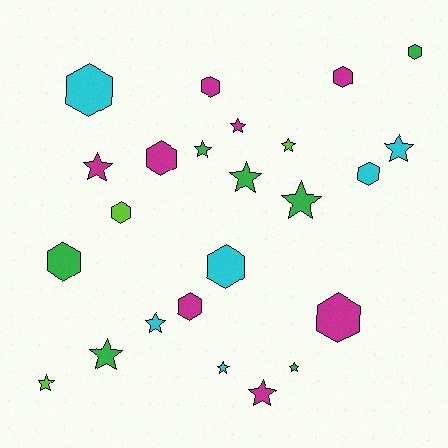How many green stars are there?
There are 5 green stars.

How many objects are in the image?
There are 24 objects.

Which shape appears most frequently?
Star, with 13 objects.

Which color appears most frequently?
Magenta, with 8 objects.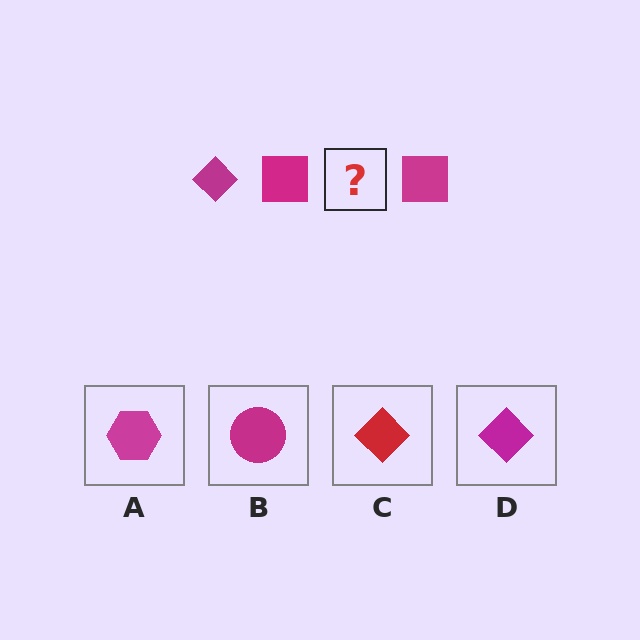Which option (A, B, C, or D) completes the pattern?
D.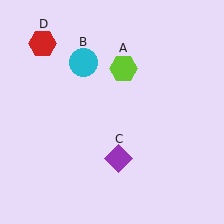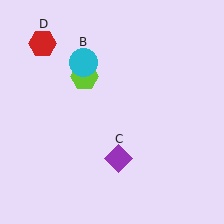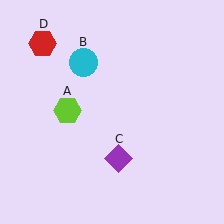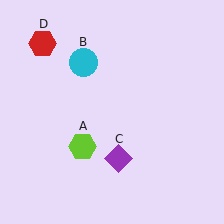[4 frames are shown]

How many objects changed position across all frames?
1 object changed position: lime hexagon (object A).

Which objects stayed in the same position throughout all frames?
Cyan circle (object B) and purple diamond (object C) and red hexagon (object D) remained stationary.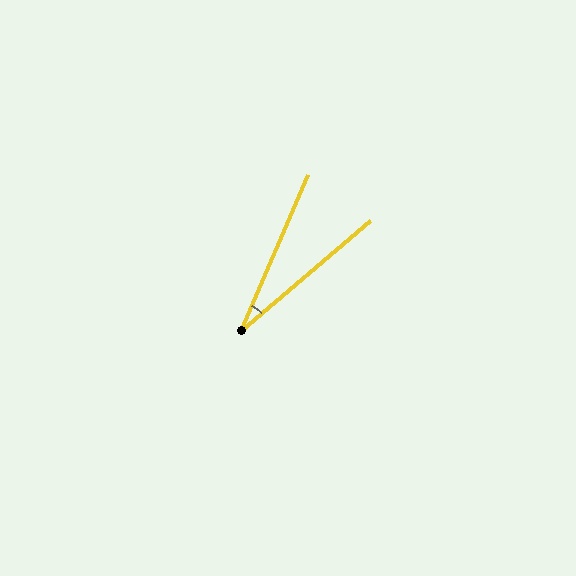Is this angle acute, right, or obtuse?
It is acute.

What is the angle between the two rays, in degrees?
Approximately 26 degrees.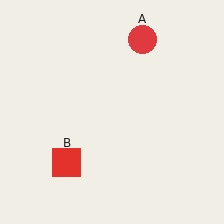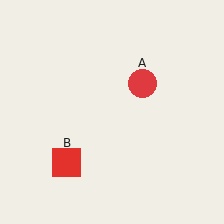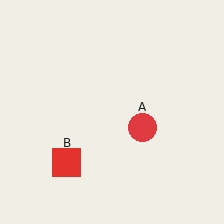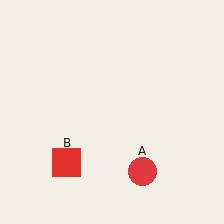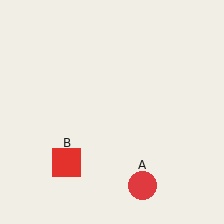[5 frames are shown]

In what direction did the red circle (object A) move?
The red circle (object A) moved down.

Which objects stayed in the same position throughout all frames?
Red square (object B) remained stationary.